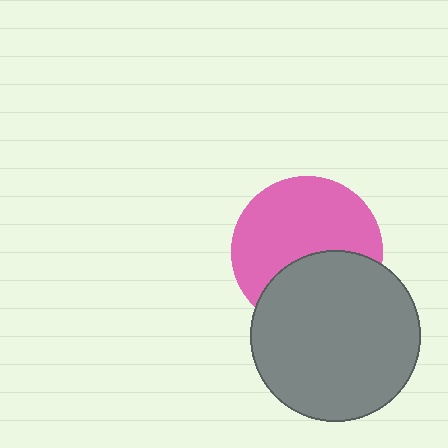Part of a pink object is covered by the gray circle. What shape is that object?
It is a circle.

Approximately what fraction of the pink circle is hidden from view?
Roughly 38% of the pink circle is hidden behind the gray circle.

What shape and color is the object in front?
The object in front is a gray circle.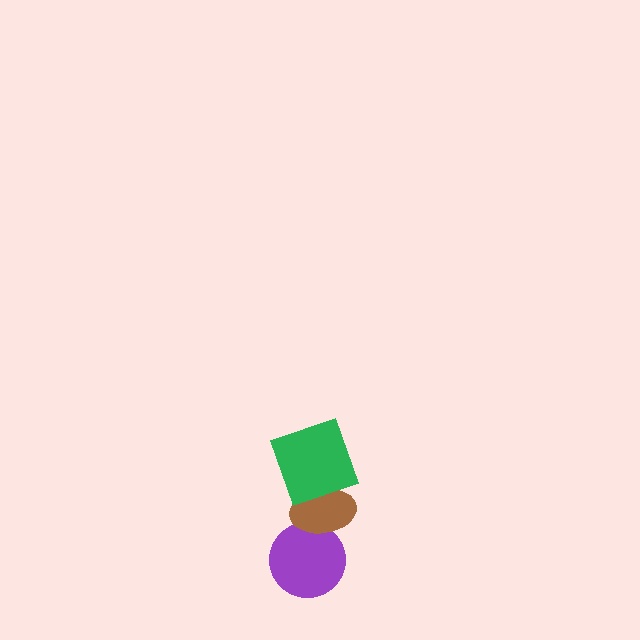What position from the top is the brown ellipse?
The brown ellipse is 2nd from the top.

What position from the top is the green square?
The green square is 1st from the top.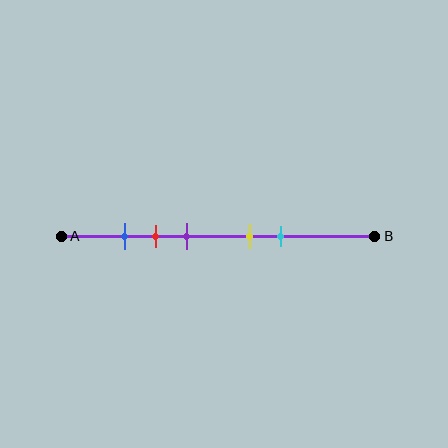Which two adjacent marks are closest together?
The blue and red marks are the closest adjacent pair.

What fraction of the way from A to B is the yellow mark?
The yellow mark is approximately 60% (0.6) of the way from A to B.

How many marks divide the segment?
There are 5 marks dividing the segment.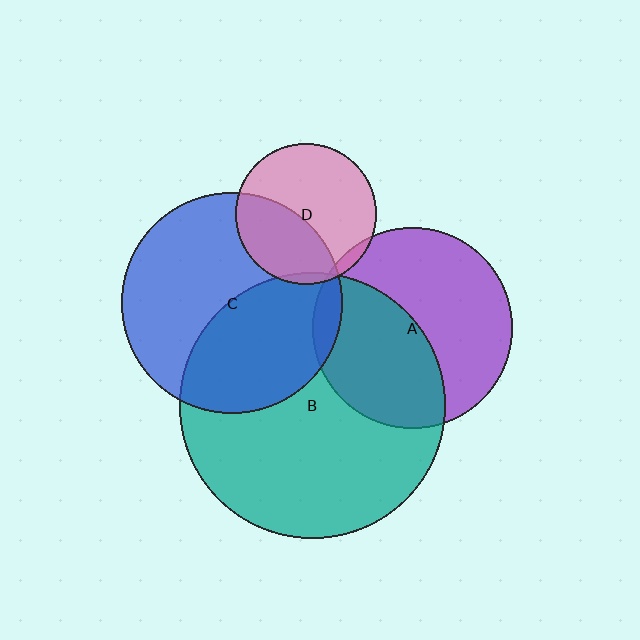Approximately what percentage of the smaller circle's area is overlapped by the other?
Approximately 45%.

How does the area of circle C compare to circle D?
Approximately 2.5 times.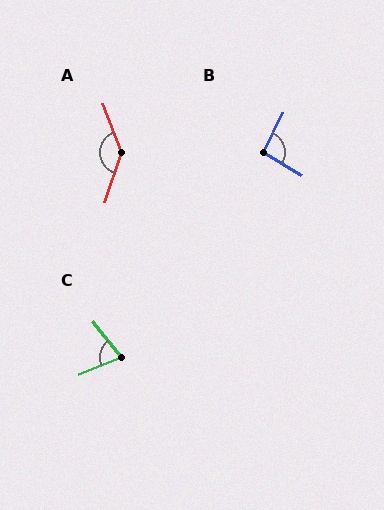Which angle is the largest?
A, at approximately 140 degrees.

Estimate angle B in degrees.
Approximately 95 degrees.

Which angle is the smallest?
C, at approximately 74 degrees.